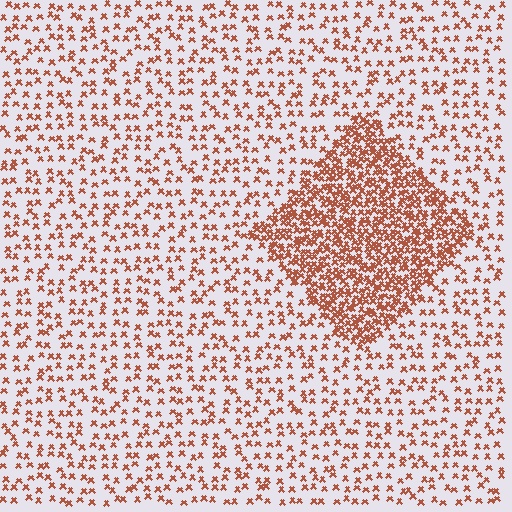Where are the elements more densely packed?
The elements are more densely packed inside the diamond boundary.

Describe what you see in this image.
The image contains small brown elements arranged at two different densities. A diamond-shaped region is visible where the elements are more densely packed than the surrounding area.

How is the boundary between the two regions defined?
The boundary is defined by a change in element density (approximately 2.9x ratio). All elements are the same color, size, and shape.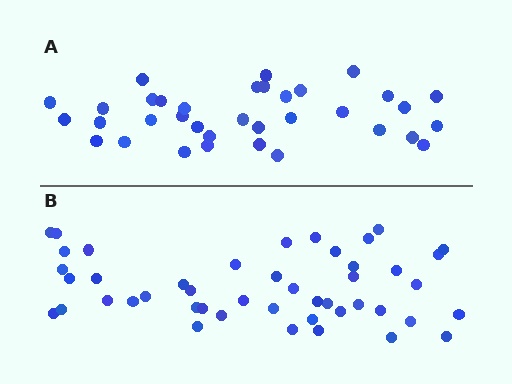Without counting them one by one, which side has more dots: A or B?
Region B (the bottom region) has more dots.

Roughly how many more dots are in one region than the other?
Region B has roughly 12 or so more dots than region A.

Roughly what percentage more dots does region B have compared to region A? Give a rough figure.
About 30% more.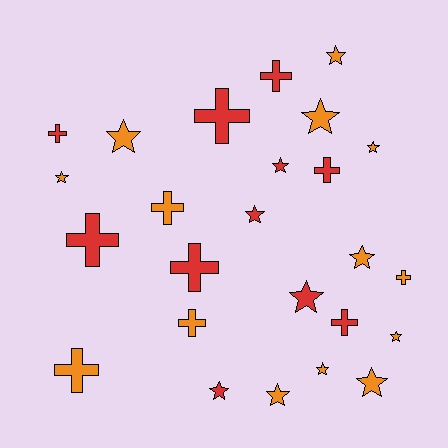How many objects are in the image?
There are 25 objects.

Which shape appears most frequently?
Star, with 14 objects.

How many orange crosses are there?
There are 4 orange crosses.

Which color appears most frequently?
Orange, with 14 objects.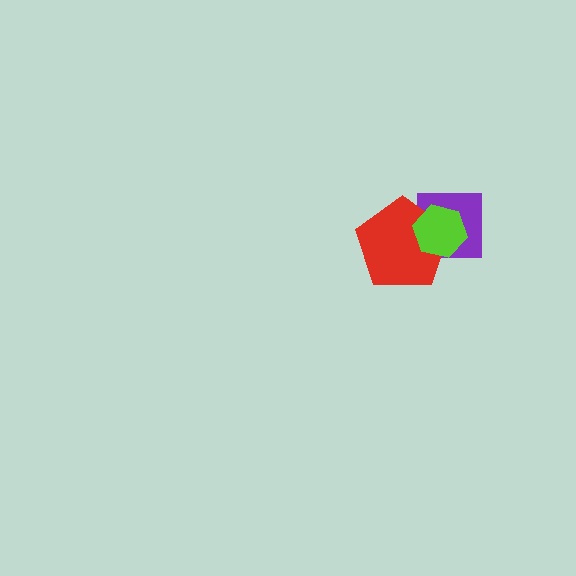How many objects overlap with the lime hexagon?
2 objects overlap with the lime hexagon.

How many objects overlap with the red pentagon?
2 objects overlap with the red pentagon.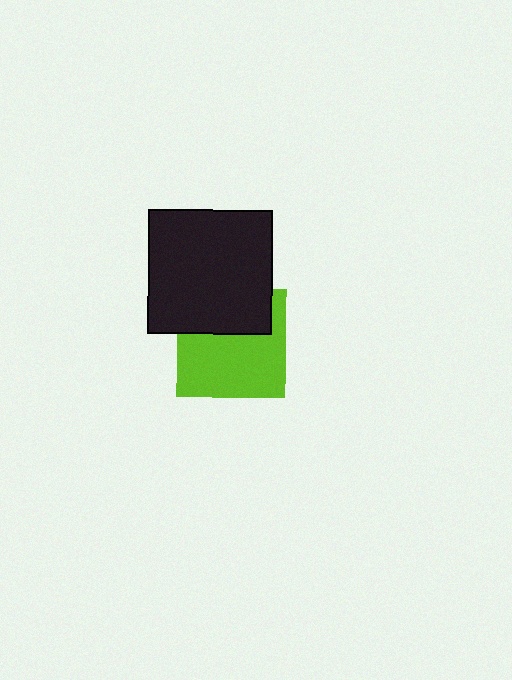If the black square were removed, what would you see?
You would see the complete lime square.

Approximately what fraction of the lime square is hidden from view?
Roughly 37% of the lime square is hidden behind the black square.